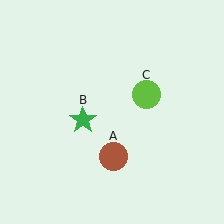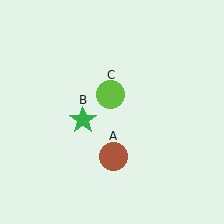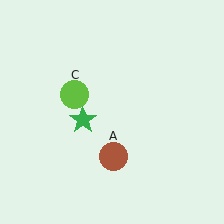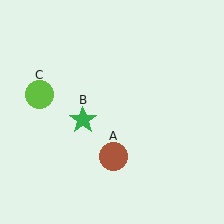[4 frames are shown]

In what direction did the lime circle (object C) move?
The lime circle (object C) moved left.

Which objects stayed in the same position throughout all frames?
Brown circle (object A) and green star (object B) remained stationary.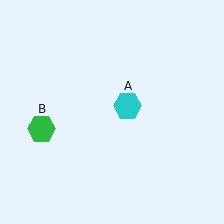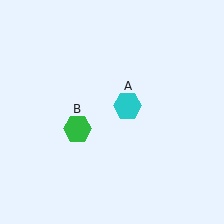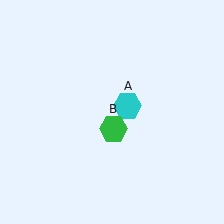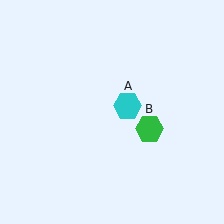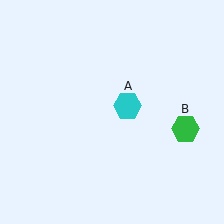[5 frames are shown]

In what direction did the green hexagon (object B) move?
The green hexagon (object B) moved right.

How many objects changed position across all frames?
1 object changed position: green hexagon (object B).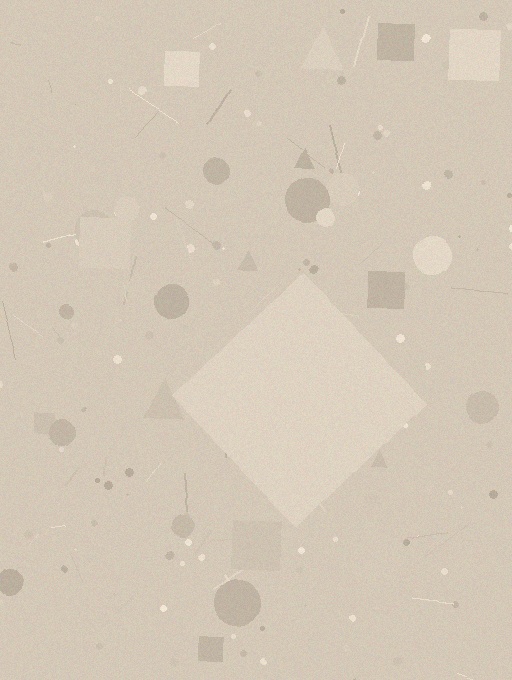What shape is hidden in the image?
A diamond is hidden in the image.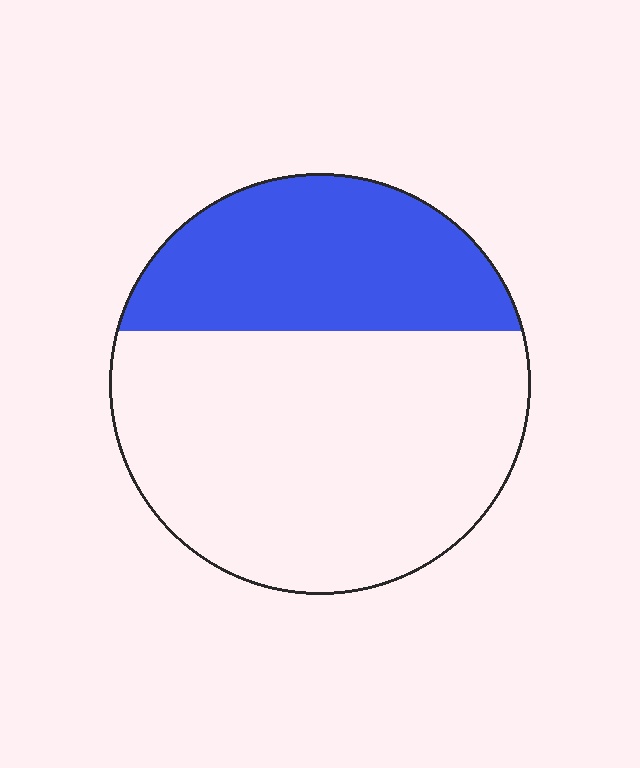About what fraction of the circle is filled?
About one third (1/3).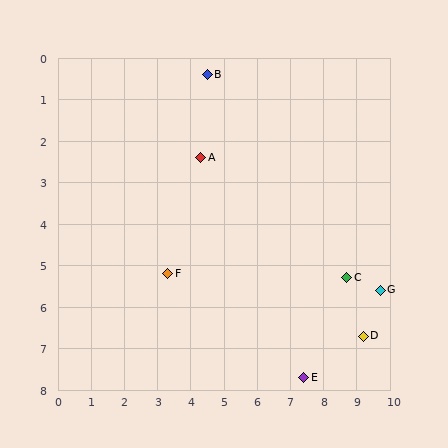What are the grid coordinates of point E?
Point E is at approximately (7.4, 7.7).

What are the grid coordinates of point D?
Point D is at approximately (9.2, 6.7).